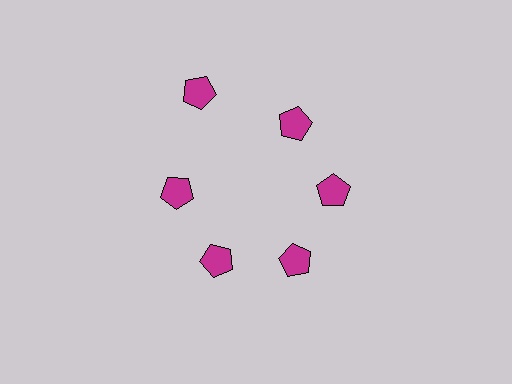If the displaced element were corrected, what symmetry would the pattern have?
It would have 6-fold rotational symmetry — the pattern would map onto itself every 60 degrees.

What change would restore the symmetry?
The symmetry would be restored by moving it inward, back onto the ring so that all 6 pentagons sit at equal angles and equal distance from the center.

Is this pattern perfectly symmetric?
No. The 6 magenta pentagons are arranged in a ring, but one element near the 11 o'clock position is pushed outward from the center, breaking the 6-fold rotational symmetry.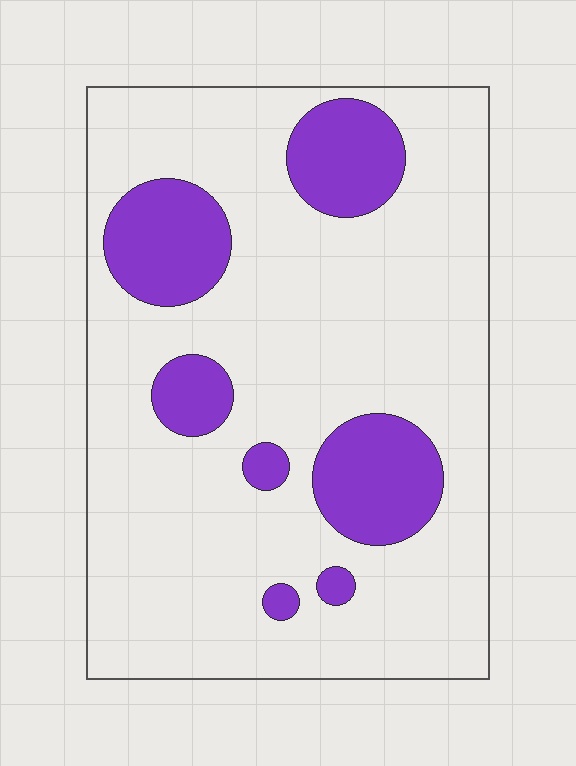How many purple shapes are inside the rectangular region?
7.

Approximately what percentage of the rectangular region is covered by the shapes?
Approximately 20%.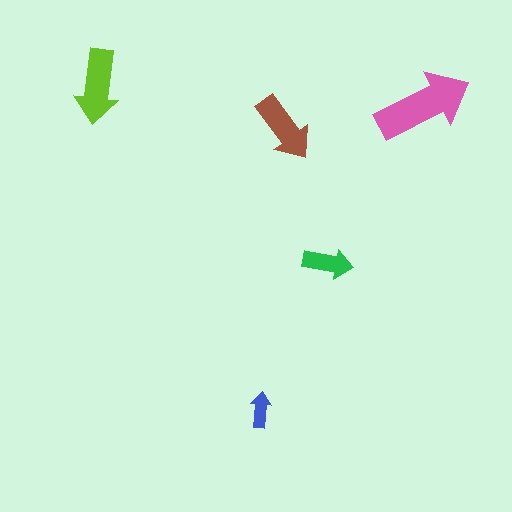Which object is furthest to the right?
The pink arrow is rightmost.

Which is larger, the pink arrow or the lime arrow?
The pink one.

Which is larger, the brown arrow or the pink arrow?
The pink one.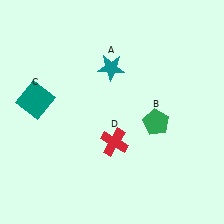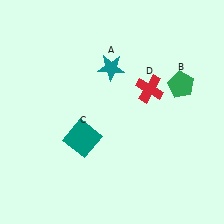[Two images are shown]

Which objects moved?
The objects that moved are: the green pentagon (B), the teal square (C), the red cross (D).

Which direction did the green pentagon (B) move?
The green pentagon (B) moved up.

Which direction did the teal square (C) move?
The teal square (C) moved right.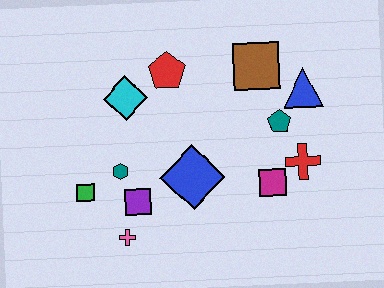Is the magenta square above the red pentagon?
No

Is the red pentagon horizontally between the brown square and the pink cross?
Yes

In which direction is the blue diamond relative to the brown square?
The blue diamond is below the brown square.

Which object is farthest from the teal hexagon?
The blue triangle is farthest from the teal hexagon.